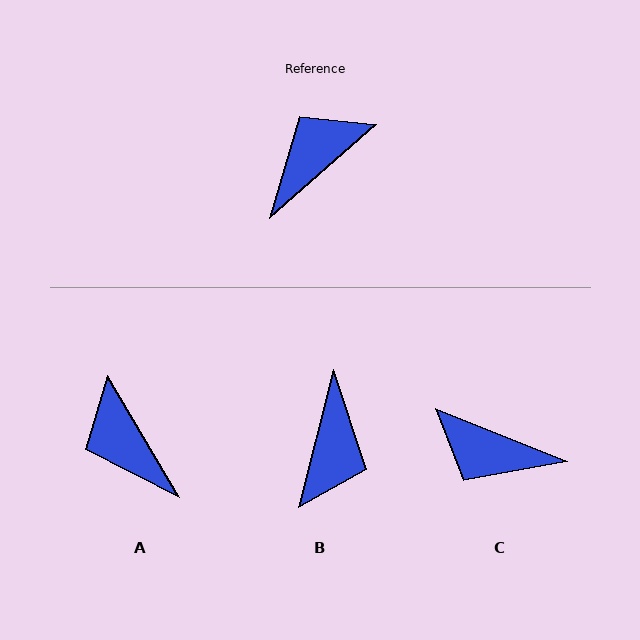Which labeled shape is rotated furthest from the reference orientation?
B, about 145 degrees away.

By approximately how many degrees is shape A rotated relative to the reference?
Approximately 80 degrees counter-clockwise.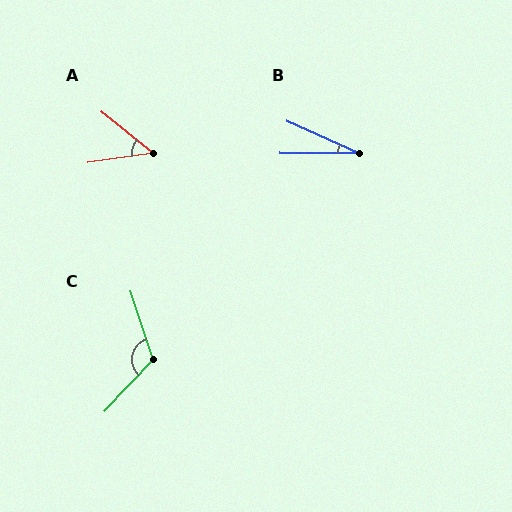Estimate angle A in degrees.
Approximately 48 degrees.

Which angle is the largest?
C, at approximately 119 degrees.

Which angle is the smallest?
B, at approximately 23 degrees.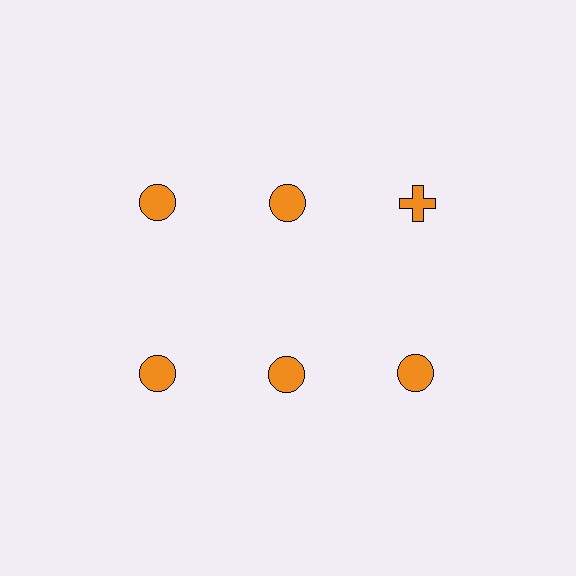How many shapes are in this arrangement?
There are 6 shapes arranged in a grid pattern.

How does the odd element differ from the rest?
It has a different shape: cross instead of circle.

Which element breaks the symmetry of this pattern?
The orange cross in the top row, center column breaks the symmetry. All other shapes are orange circles.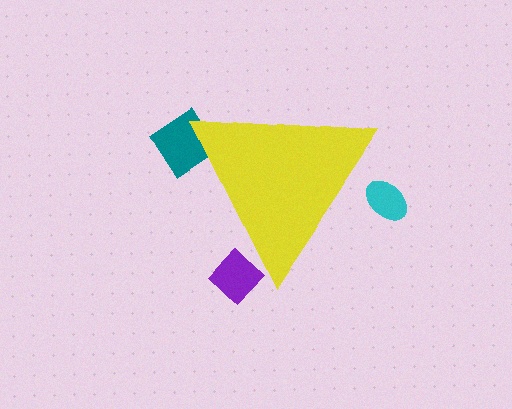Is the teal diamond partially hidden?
Yes, the teal diamond is partially hidden behind the yellow triangle.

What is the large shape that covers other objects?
A yellow triangle.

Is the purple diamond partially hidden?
Yes, the purple diamond is partially hidden behind the yellow triangle.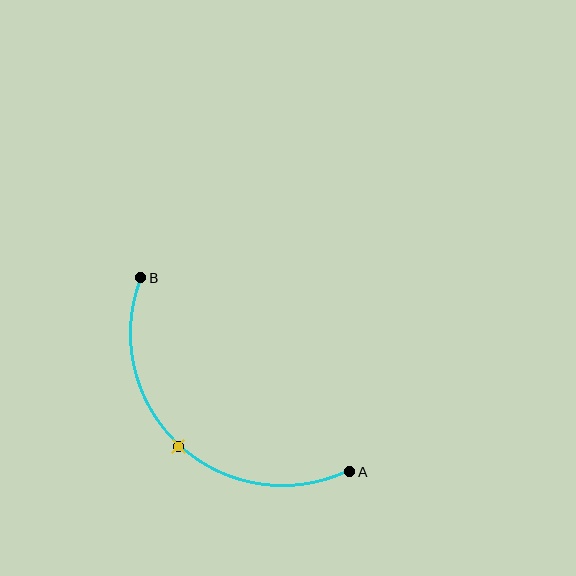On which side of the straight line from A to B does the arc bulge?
The arc bulges below and to the left of the straight line connecting A and B.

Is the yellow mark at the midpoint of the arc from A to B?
Yes. The yellow mark lies on the arc at equal arc-length from both A and B — it is the arc midpoint.